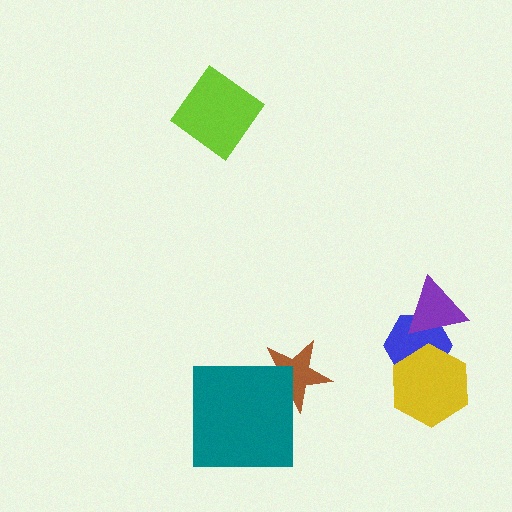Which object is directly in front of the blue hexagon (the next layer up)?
The yellow hexagon is directly in front of the blue hexagon.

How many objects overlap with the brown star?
1 object overlaps with the brown star.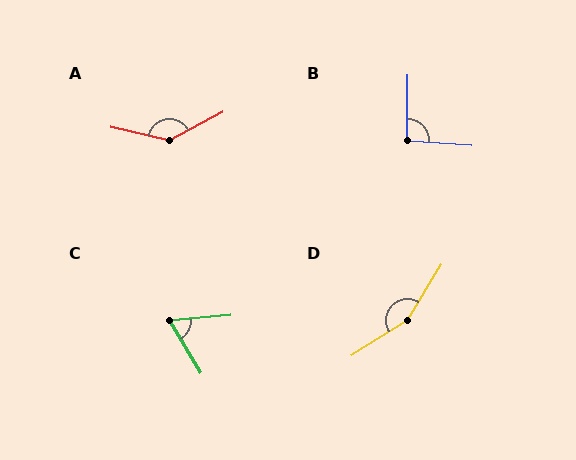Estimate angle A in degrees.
Approximately 140 degrees.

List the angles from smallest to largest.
C (64°), B (93°), A (140°), D (154°).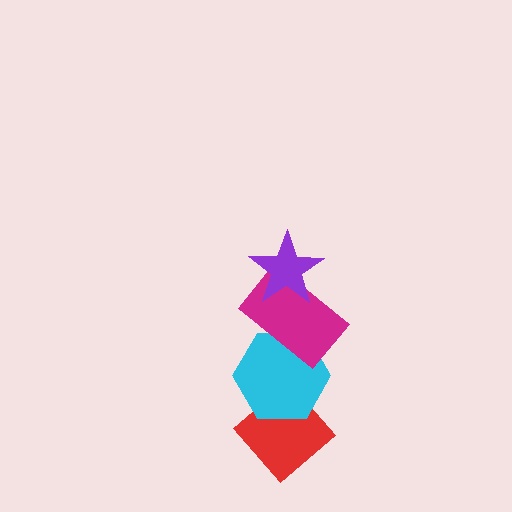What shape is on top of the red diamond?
The cyan hexagon is on top of the red diamond.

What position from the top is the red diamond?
The red diamond is 4th from the top.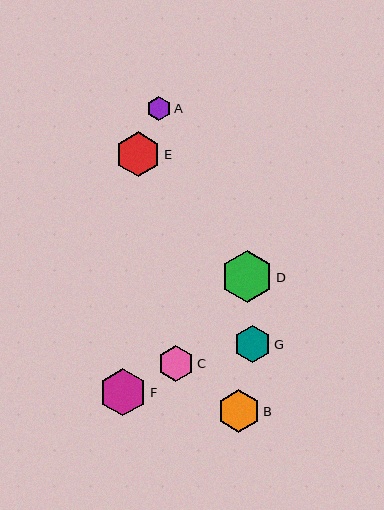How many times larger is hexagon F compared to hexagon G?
Hexagon F is approximately 1.3 times the size of hexagon G.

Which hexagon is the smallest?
Hexagon A is the smallest with a size of approximately 24 pixels.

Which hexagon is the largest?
Hexagon D is the largest with a size of approximately 52 pixels.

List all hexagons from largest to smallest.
From largest to smallest: D, F, E, B, G, C, A.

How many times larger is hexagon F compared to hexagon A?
Hexagon F is approximately 2.0 times the size of hexagon A.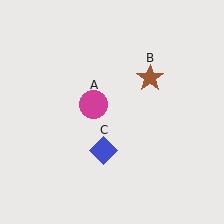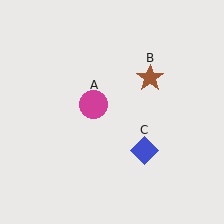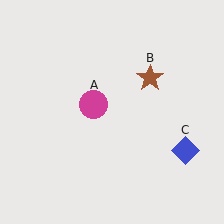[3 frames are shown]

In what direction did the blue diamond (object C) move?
The blue diamond (object C) moved right.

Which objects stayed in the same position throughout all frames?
Magenta circle (object A) and brown star (object B) remained stationary.